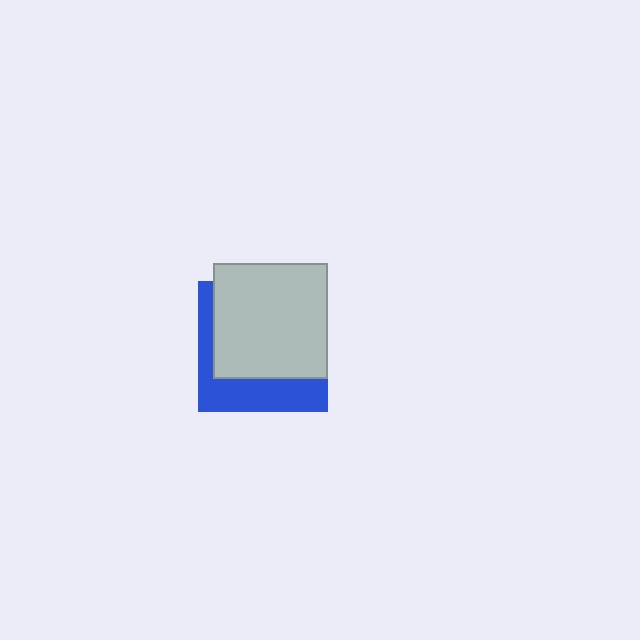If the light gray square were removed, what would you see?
You would see the complete blue square.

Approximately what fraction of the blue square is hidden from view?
Roughly 66% of the blue square is hidden behind the light gray square.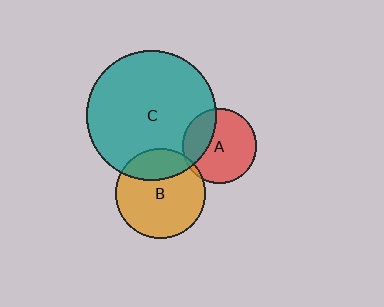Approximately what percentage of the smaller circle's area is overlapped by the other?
Approximately 25%.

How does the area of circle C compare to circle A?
Approximately 3.0 times.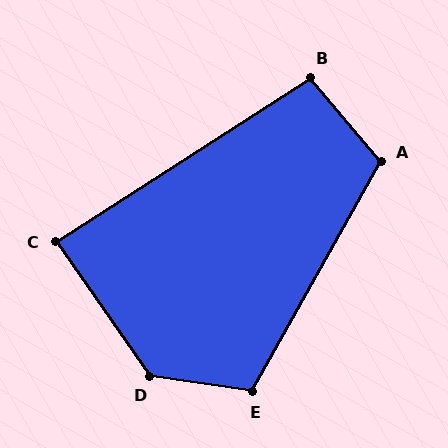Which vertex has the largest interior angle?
D, at approximately 133 degrees.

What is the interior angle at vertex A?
Approximately 110 degrees (obtuse).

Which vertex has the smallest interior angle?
C, at approximately 88 degrees.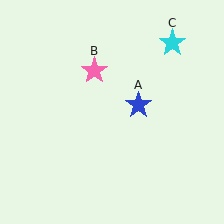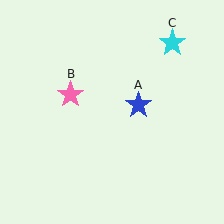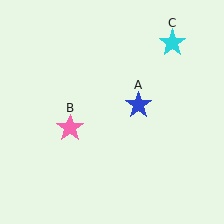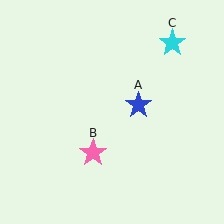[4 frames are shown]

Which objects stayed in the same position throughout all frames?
Blue star (object A) and cyan star (object C) remained stationary.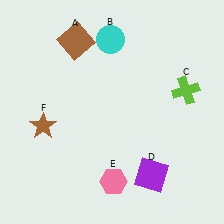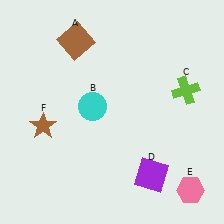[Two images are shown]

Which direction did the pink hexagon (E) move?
The pink hexagon (E) moved right.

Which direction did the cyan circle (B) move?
The cyan circle (B) moved down.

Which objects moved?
The objects that moved are: the cyan circle (B), the pink hexagon (E).